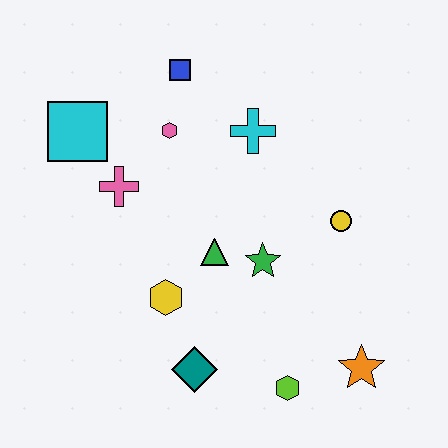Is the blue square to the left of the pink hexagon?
No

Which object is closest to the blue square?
The pink hexagon is closest to the blue square.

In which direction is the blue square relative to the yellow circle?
The blue square is to the left of the yellow circle.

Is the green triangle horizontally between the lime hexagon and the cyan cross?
No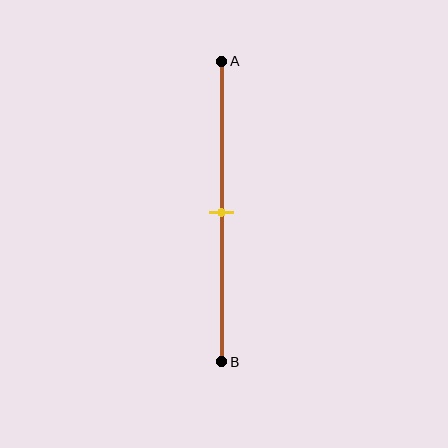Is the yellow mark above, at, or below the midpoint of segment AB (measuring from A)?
The yellow mark is approximately at the midpoint of segment AB.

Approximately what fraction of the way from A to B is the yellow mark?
The yellow mark is approximately 50% of the way from A to B.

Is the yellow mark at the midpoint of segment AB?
Yes, the mark is approximately at the midpoint.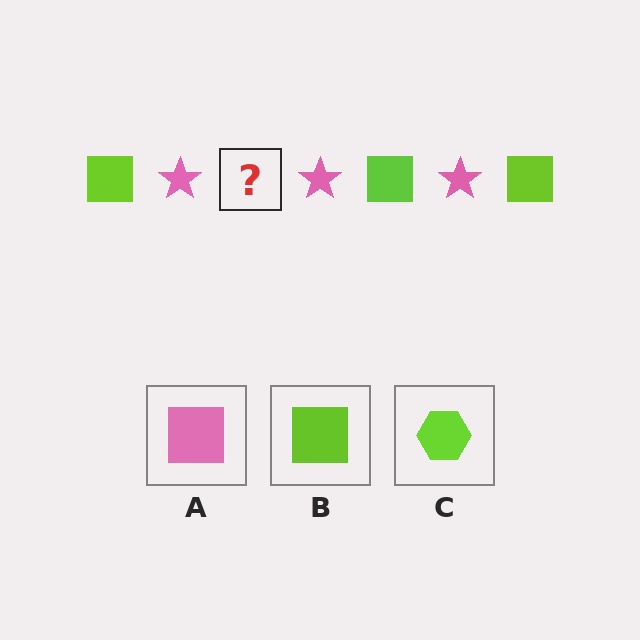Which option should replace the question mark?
Option B.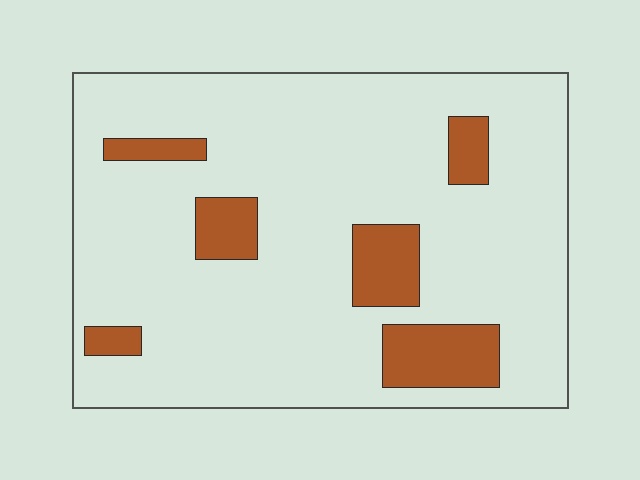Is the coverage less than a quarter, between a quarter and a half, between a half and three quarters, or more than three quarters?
Less than a quarter.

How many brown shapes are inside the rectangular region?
6.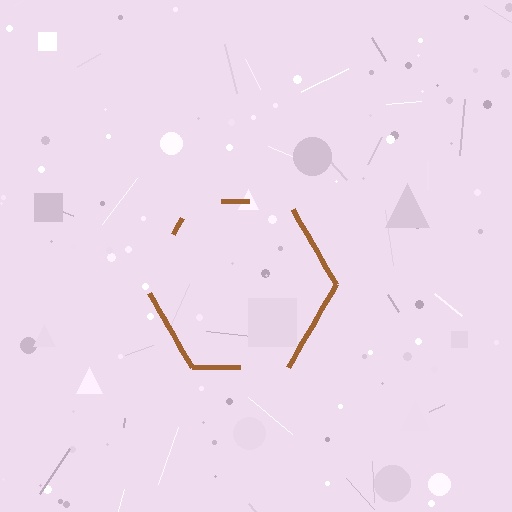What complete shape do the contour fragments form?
The contour fragments form a hexagon.